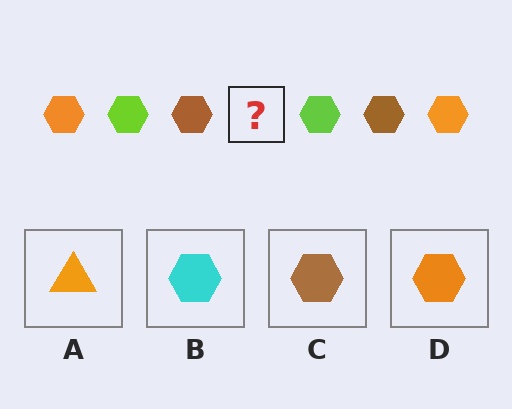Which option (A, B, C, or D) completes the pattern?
D.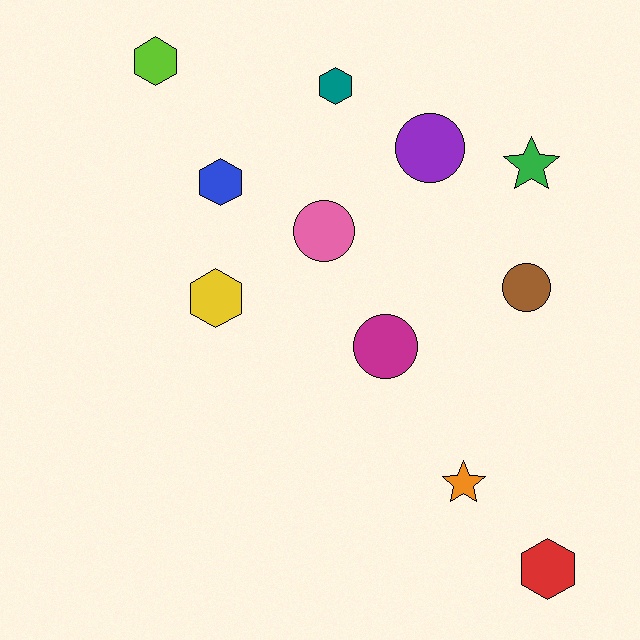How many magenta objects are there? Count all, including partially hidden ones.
There is 1 magenta object.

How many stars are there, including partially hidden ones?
There are 2 stars.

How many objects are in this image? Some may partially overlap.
There are 11 objects.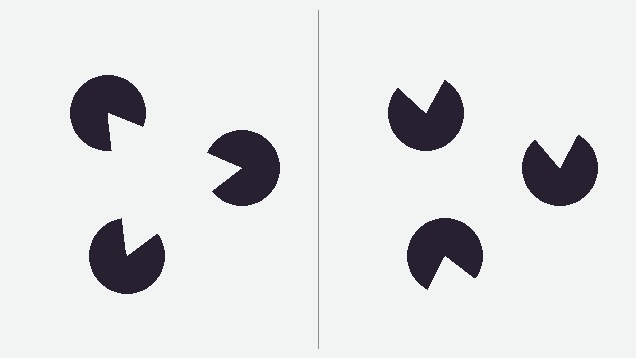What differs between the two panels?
The pac-man discs are positioned identically on both sides; only the wedge orientations differ. On the left they align to a triangle; on the right they are misaligned.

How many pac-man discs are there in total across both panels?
6 — 3 on each side.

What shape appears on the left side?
An illusory triangle.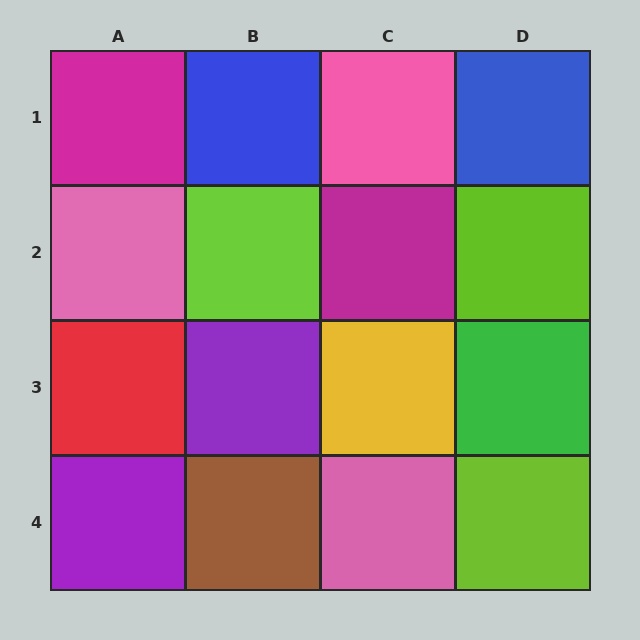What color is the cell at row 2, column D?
Lime.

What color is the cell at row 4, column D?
Lime.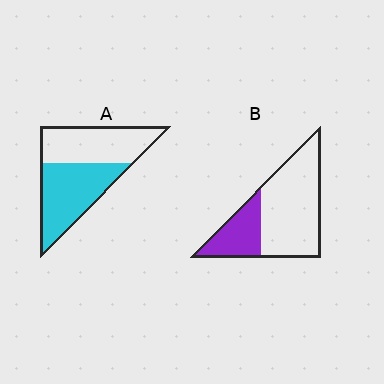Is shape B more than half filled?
No.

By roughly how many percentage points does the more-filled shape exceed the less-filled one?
By roughly 25 percentage points (A over B).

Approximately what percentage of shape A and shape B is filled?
A is approximately 50% and B is approximately 30%.